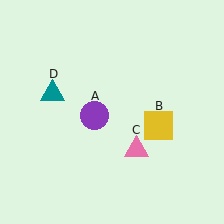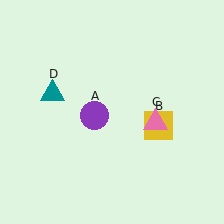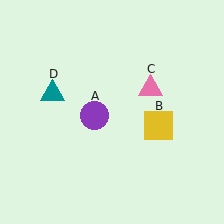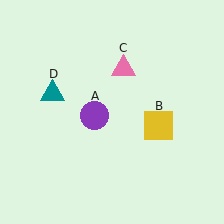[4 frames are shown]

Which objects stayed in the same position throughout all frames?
Purple circle (object A) and yellow square (object B) and teal triangle (object D) remained stationary.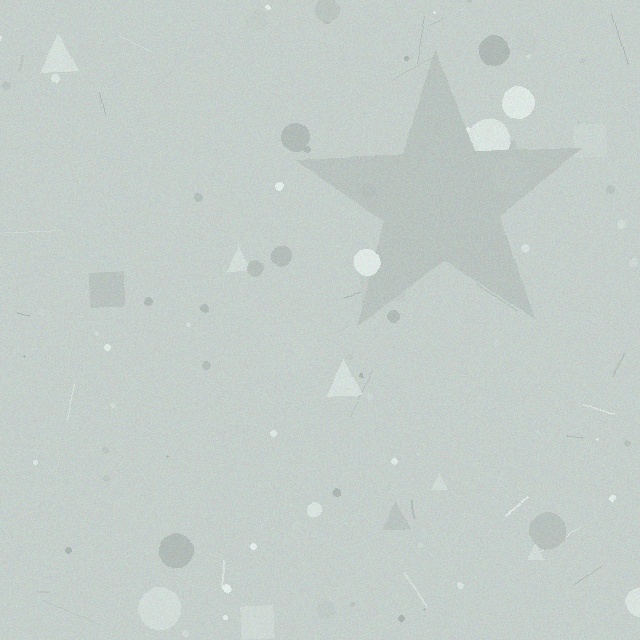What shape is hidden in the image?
A star is hidden in the image.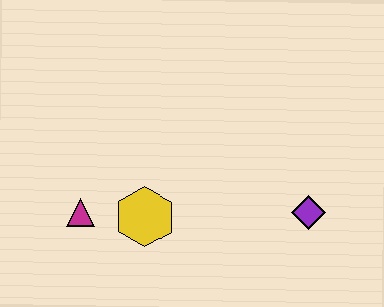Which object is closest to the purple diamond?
The yellow hexagon is closest to the purple diamond.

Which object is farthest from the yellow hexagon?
The purple diamond is farthest from the yellow hexagon.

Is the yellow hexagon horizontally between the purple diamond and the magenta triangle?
Yes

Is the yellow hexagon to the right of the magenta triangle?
Yes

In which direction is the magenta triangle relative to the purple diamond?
The magenta triangle is to the left of the purple diamond.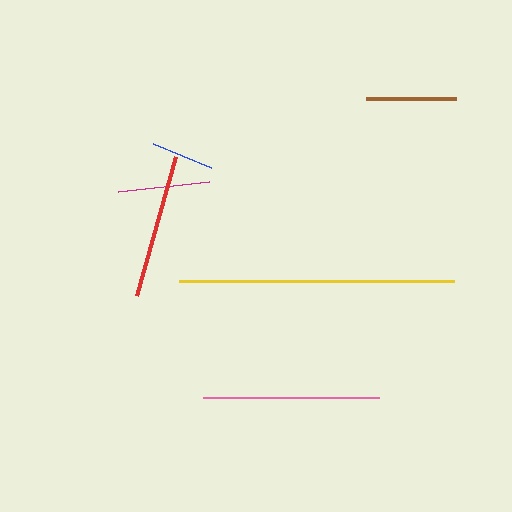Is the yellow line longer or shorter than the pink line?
The yellow line is longer than the pink line.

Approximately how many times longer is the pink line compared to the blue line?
The pink line is approximately 2.8 times the length of the blue line.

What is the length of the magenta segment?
The magenta segment is approximately 92 pixels long.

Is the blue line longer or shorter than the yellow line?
The yellow line is longer than the blue line.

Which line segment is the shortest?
The blue line is the shortest at approximately 63 pixels.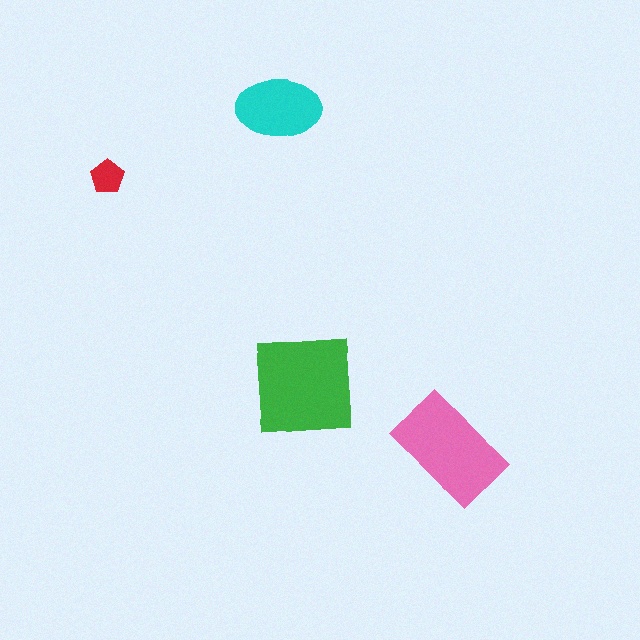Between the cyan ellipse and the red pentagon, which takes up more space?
The cyan ellipse.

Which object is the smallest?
The red pentagon.